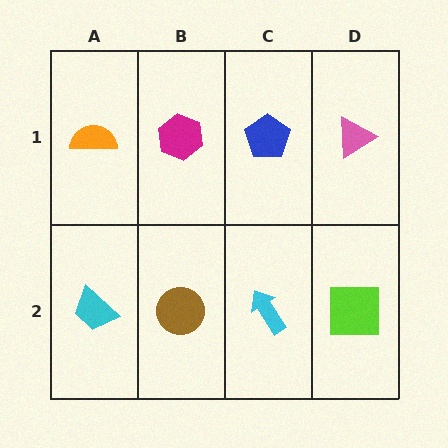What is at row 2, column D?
A lime square.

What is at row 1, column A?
An orange semicircle.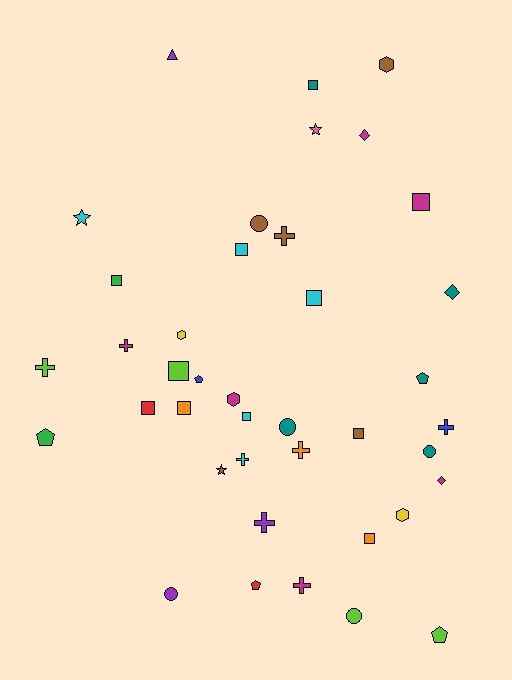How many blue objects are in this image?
There are 2 blue objects.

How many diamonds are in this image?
There are 3 diamonds.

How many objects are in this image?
There are 40 objects.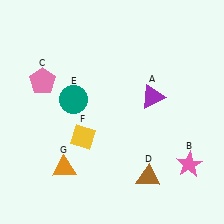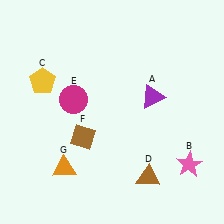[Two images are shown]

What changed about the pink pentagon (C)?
In Image 1, C is pink. In Image 2, it changed to yellow.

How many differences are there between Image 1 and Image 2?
There are 3 differences between the two images.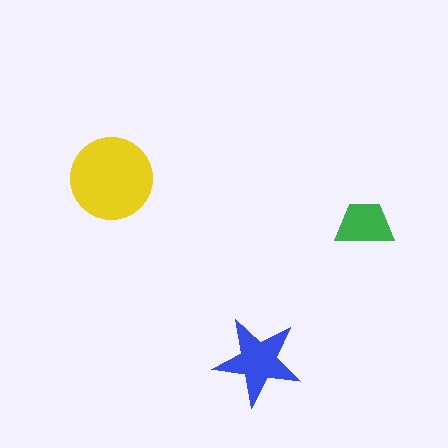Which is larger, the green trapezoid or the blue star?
The blue star.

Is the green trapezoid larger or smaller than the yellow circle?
Smaller.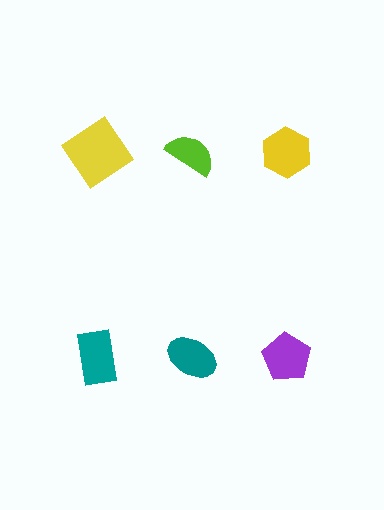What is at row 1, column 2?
A lime semicircle.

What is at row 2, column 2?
A teal ellipse.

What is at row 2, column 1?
A teal rectangle.